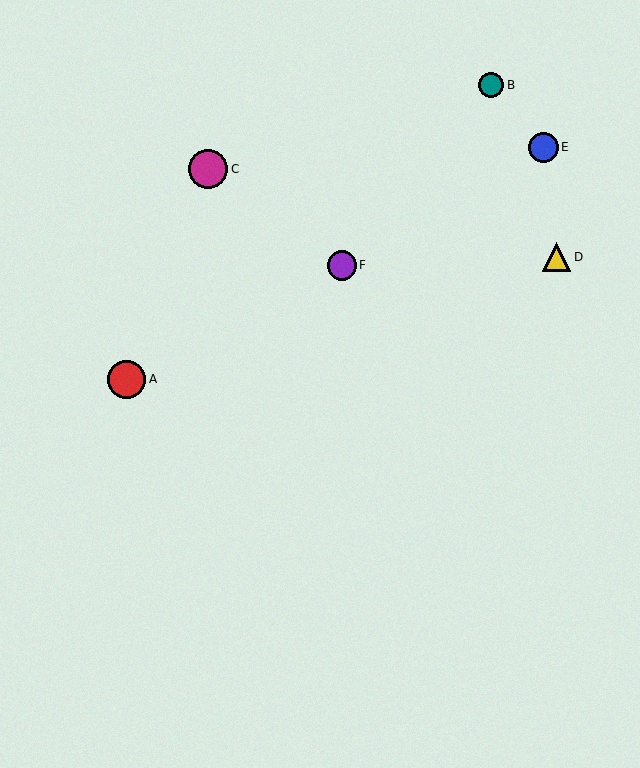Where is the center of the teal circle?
The center of the teal circle is at (491, 85).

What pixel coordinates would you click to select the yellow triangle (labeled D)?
Click at (557, 257) to select the yellow triangle D.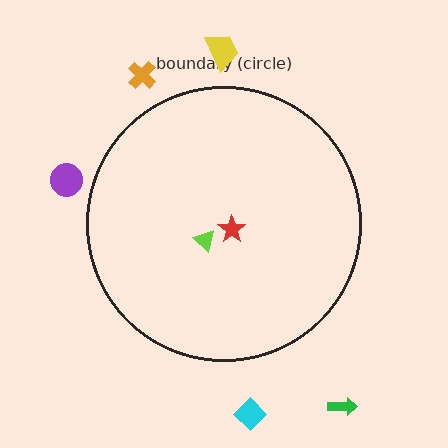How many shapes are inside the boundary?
2 inside, 5 outside.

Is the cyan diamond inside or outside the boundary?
Outside.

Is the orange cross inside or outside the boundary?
Outside.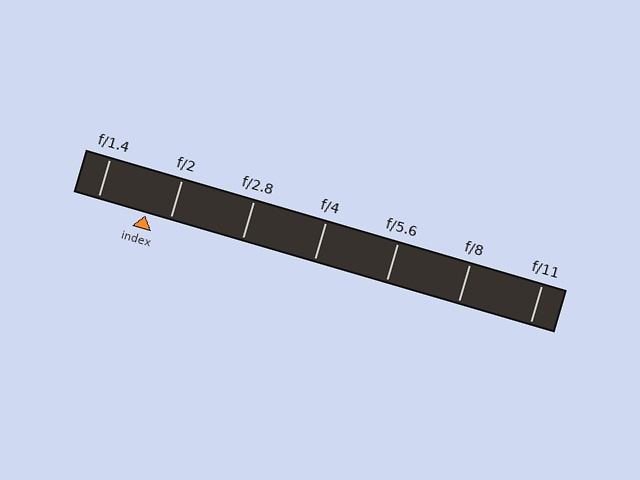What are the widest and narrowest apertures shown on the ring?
The widest aperture shown is f/1.4 and the narrowest is f/11.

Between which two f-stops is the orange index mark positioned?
The index mark is between f/1.4 and f/2.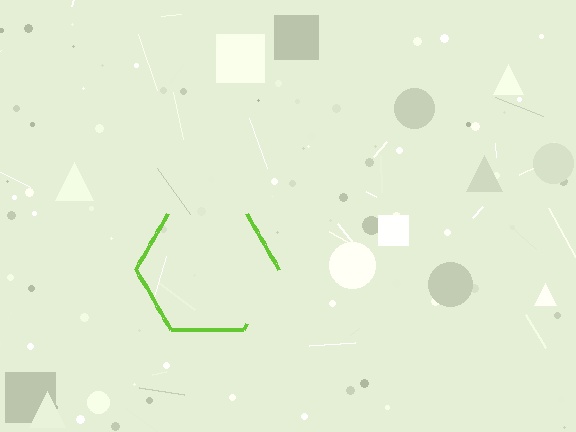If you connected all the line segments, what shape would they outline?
They would outline a hexagon.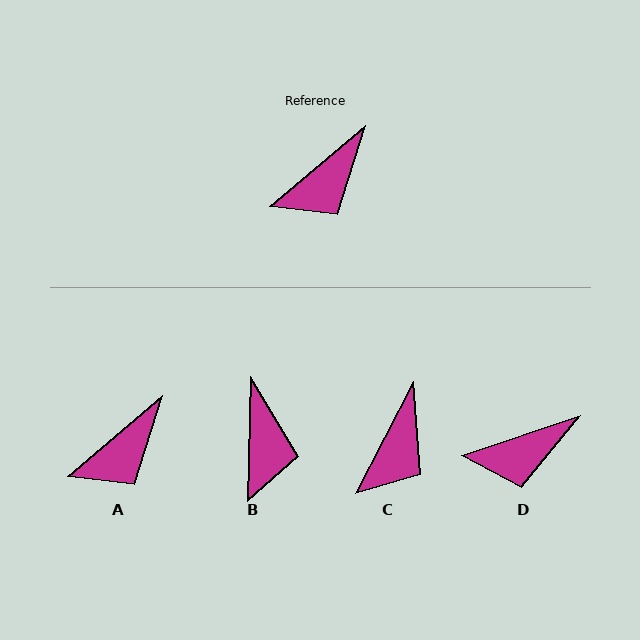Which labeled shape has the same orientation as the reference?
A.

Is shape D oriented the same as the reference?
No, it is off by about 21 degrees.